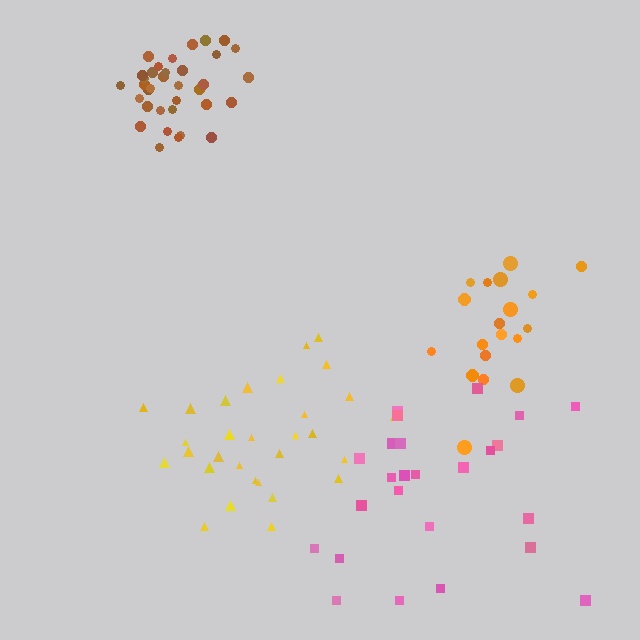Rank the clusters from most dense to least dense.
brown, orange, yellow, pink.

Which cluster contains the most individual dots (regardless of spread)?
Brown (35).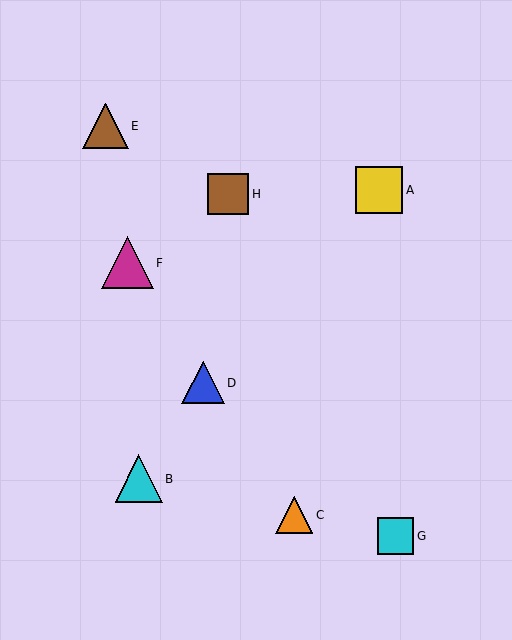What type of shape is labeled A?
Shape A is a yellow square.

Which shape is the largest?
The magenta triangle (labeled F) is the largest.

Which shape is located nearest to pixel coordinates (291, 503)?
The orange triangle (labeled C) at (294, 515) is nearest to that location.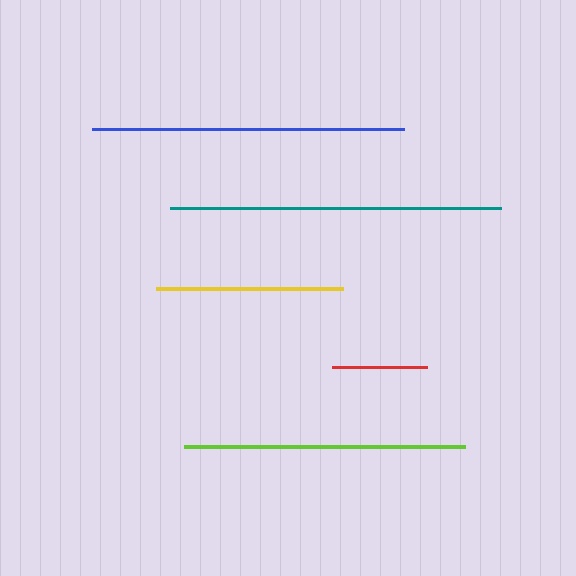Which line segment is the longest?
The teal line is the longest at approximately 332 pixels.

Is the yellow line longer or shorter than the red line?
The yellow line is longer than the red line.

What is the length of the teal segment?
The teal segment is approximately 332 pixels long.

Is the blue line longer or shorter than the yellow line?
The blue line is longer than the yellow line.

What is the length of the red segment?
The red segment is approximately 95 pixels long.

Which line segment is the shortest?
The red line is the shortest at approximately 95 pixels.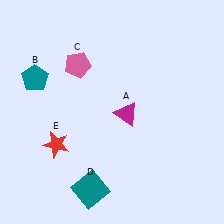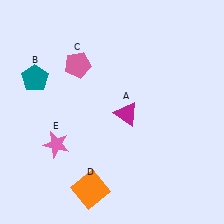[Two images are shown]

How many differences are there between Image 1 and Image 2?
There are 2 differences between the two images.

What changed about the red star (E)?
In Image 1, E is red. In Image 2, it changed to pink.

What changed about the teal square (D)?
In Image 1, D is teal. In Image 2, it changed to orange.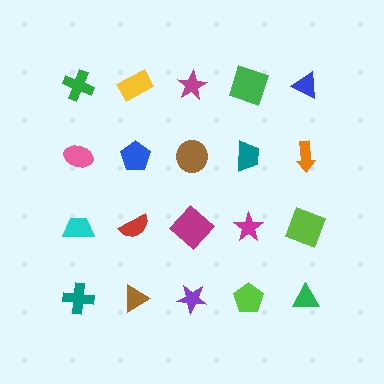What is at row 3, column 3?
A magenta diamond.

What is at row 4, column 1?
A teal cross.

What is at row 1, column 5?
A blue triangle.